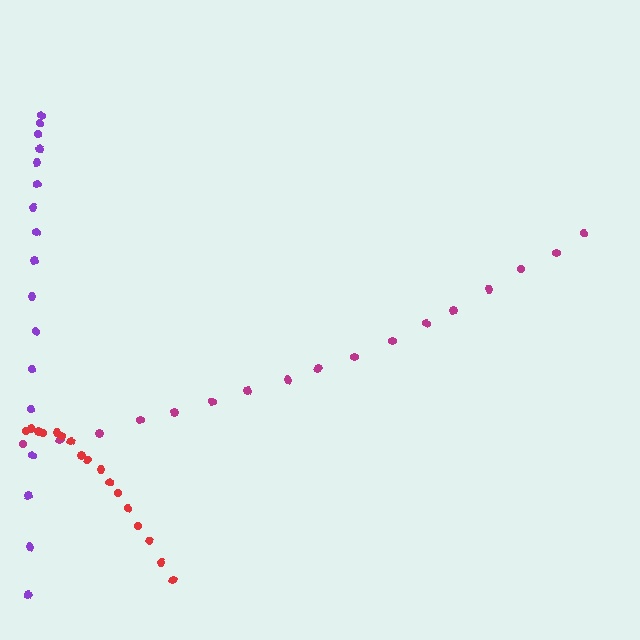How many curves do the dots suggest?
There are 3 distinct paths.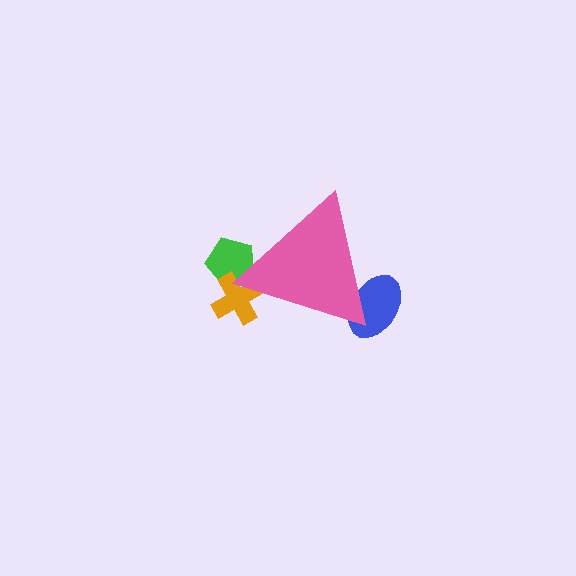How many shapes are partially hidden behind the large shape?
3 shapes are partially hidden.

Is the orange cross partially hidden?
Yes, the orange cross is partially hidden behind the pink triangle.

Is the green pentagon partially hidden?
Yes, the green pentagon is partially hidden behind the pink triangle.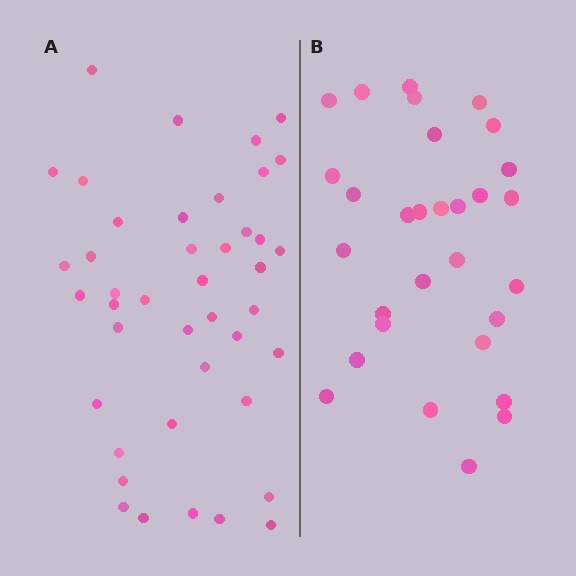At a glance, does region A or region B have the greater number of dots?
Region A (the left region) has more dots.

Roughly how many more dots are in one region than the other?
Region A has roughly 12 or so more dots than region B.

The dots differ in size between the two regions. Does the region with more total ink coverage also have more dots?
No. Region B has more total ink coverage because its dots are larger, but region A actually contains more individual dots. Total area can be misleading — the number of items is what matters here.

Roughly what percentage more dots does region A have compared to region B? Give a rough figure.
About 40% more.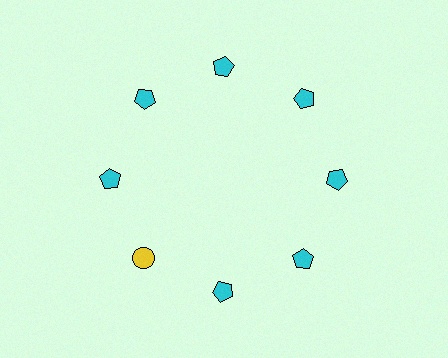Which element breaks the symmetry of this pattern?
The yellow circle at roughly the 8 o'clock position breaks the symmetry. All other shapes are cyan pentagons.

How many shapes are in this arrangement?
There are 8 shapes arranged in a ring pattern.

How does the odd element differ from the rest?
It differs in both color (yellow instead of cyan) and shape (circle instead of pentagon).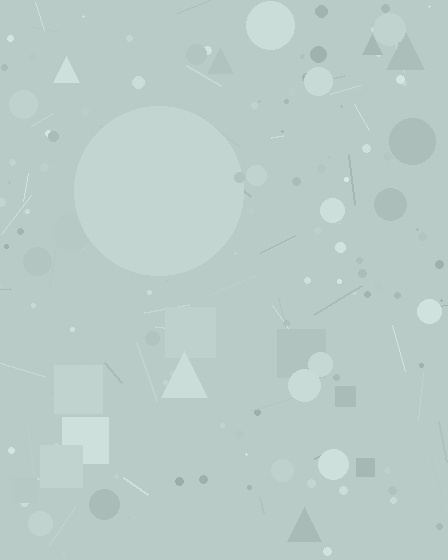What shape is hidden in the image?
A circle is hidden in the image.